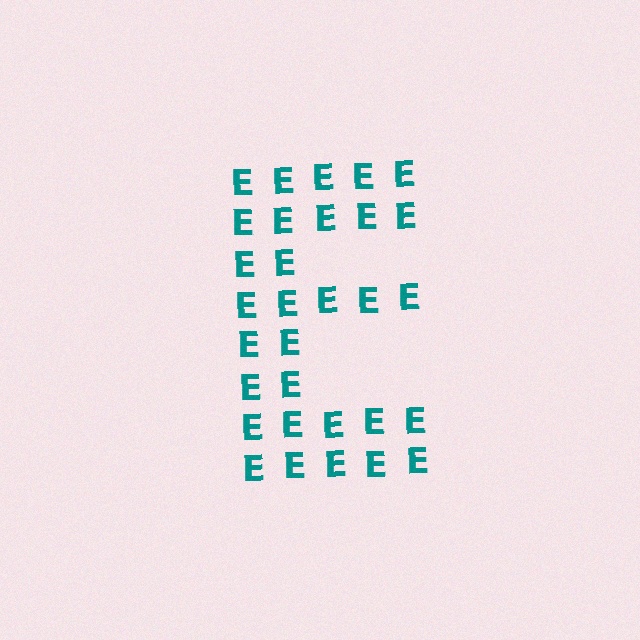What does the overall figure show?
The overall figure shows the letter E.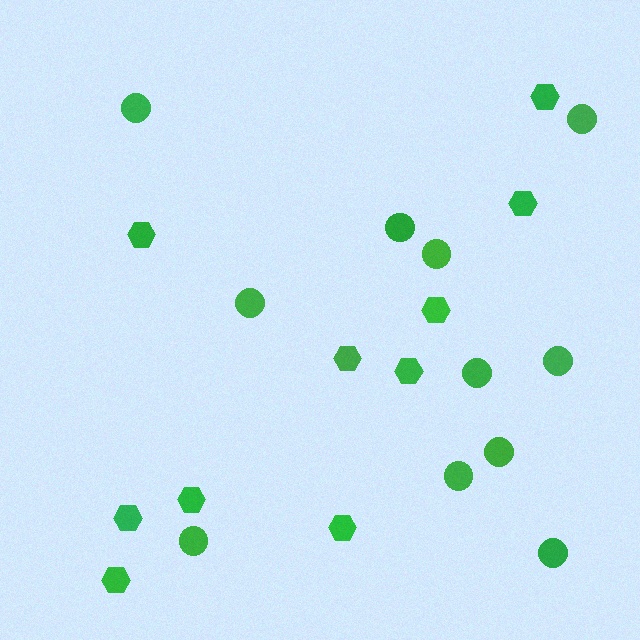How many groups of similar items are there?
There are 2 groups: one group of circles (11) and one group of hexagons (10).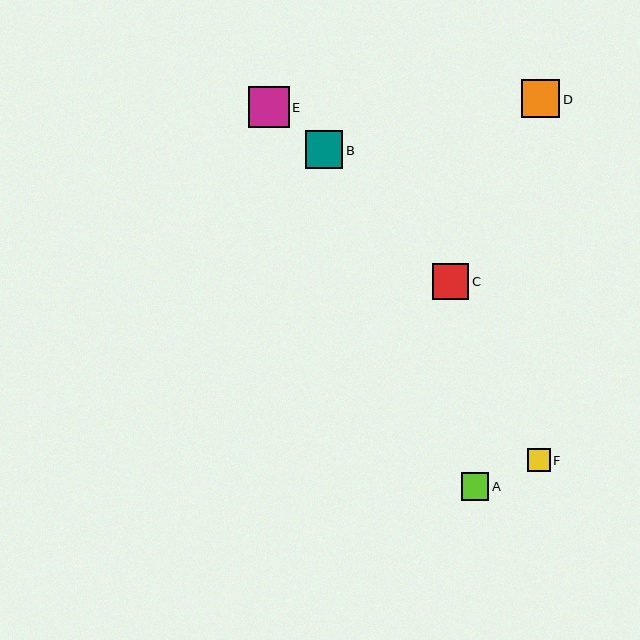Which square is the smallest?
Square F is the smallest with a size of approximately 23 pixels.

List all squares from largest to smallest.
From largest to smallest: E, D, B, C, A, F.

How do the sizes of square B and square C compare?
Square B and square C are approximately the same size.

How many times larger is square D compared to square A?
Square D is approximately 1.4 times the size of square A.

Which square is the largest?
Square E is the largest with a size of approximately 41 pixels.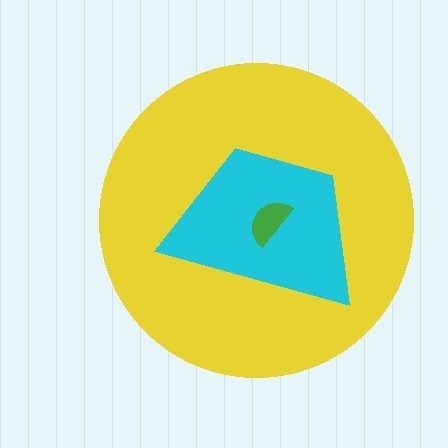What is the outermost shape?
The yellow circle.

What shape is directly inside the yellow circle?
The cyan trapezoid.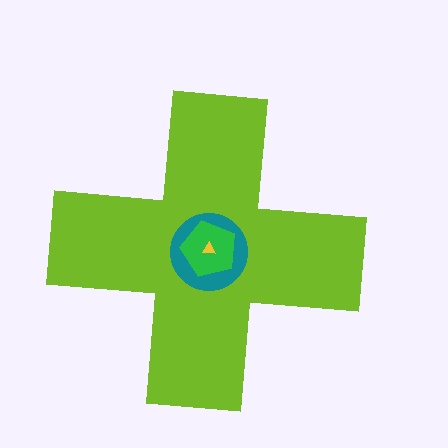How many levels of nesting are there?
4.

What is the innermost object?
The yellow triangle.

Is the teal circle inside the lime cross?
Yes.